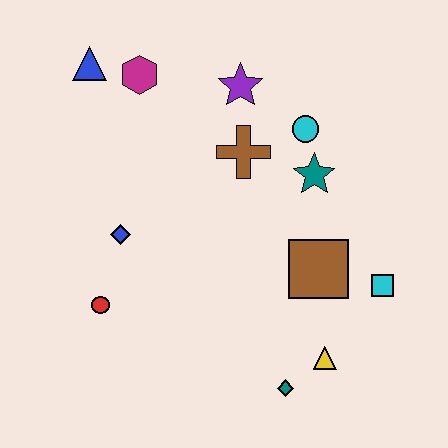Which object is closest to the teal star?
The cyan circle is closest to the teal star.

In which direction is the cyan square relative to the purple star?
The cyan square is below the purple star.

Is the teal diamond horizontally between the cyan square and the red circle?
Yes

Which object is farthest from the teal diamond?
The blue triangle is farthest from the teal diamond.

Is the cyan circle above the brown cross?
Yes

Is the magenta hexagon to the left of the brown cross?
Yes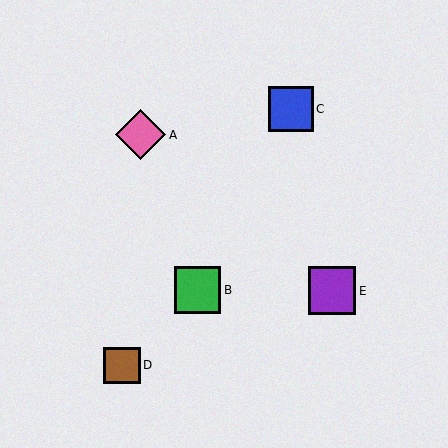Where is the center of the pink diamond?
The center of the pink diamond is at (141, 135).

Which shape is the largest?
The pink diamond (labeled A) is the largest.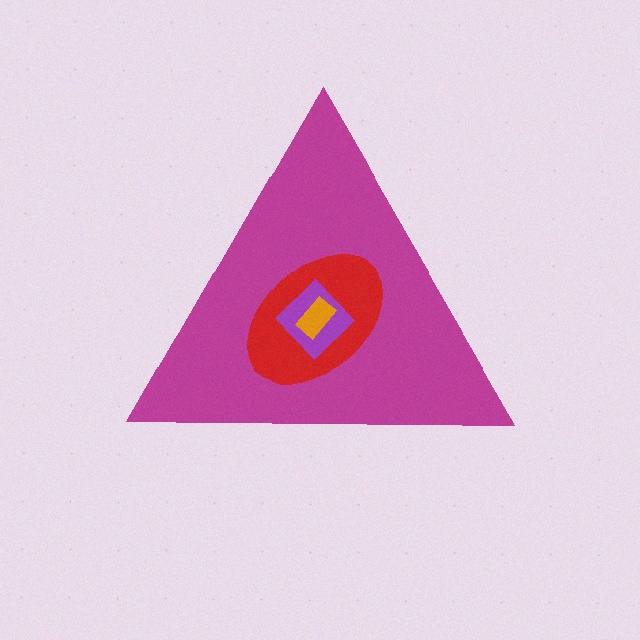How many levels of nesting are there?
4.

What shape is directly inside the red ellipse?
The purple diamond.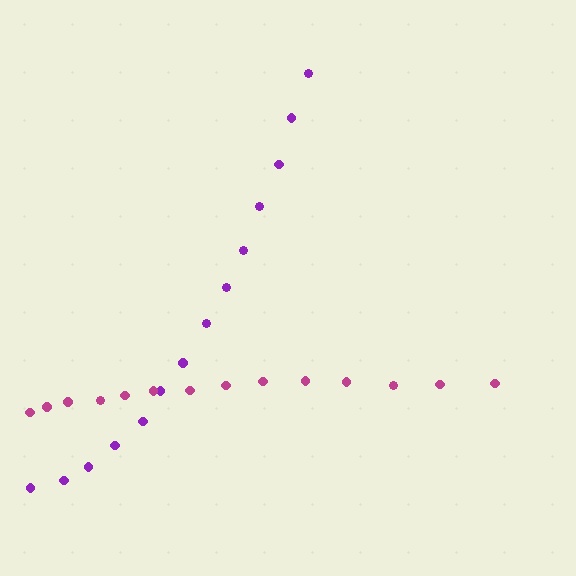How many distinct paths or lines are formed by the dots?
There are 2 distinct paths.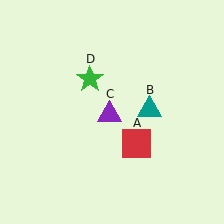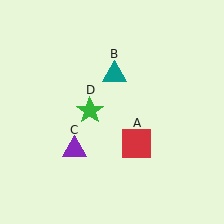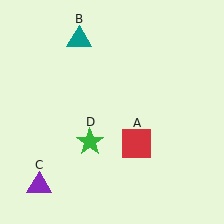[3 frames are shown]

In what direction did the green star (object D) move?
The green star (object D) moved down.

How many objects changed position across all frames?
3 objects changed position: teal triangle (object B), purple triangle (object C), green star (object D).